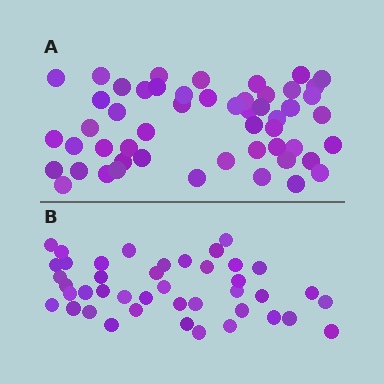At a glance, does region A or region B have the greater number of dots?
Region A (the top region) has more dots.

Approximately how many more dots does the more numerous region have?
Region A has roughly 10 or so more dots than region B.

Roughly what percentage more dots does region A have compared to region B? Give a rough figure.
About 25% more.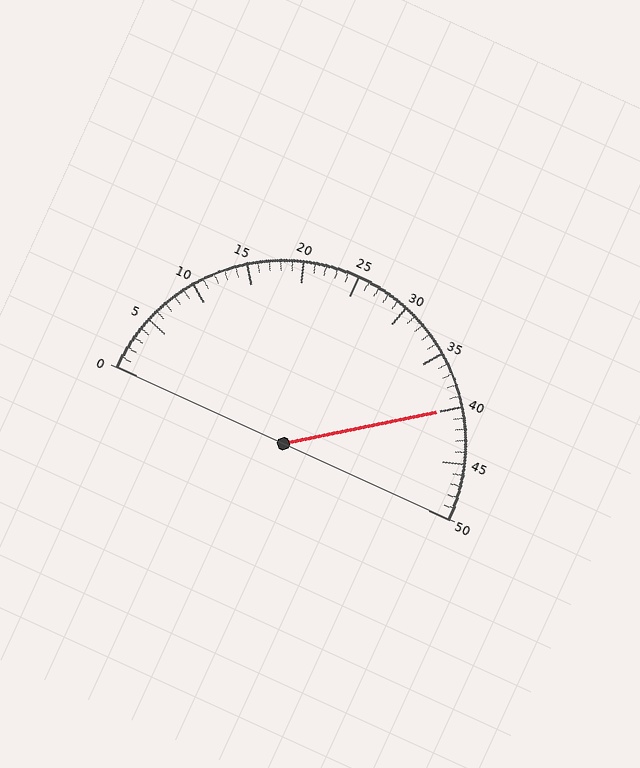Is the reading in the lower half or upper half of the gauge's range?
The reading is in the upper half of the range (0 to 50).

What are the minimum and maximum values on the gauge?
The gauge ranges from 0 to 50.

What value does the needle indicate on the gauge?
The needle indicates approximately 40.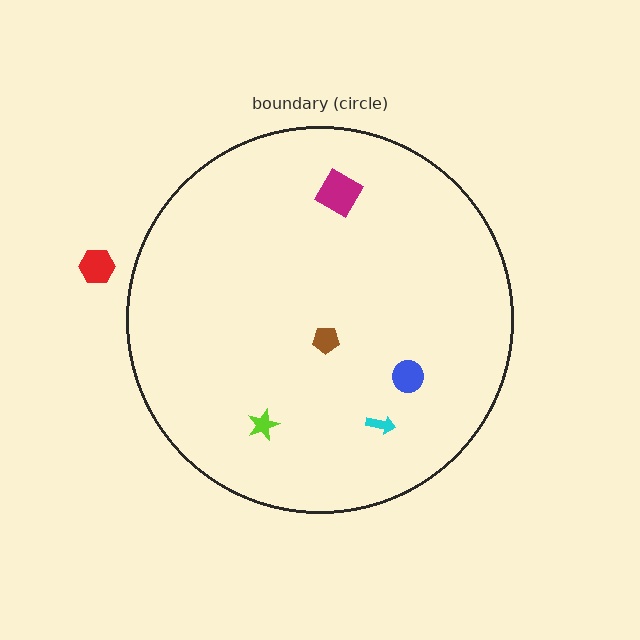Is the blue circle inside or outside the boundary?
Inside.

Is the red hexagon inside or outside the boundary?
Outside.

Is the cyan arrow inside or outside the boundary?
Inside.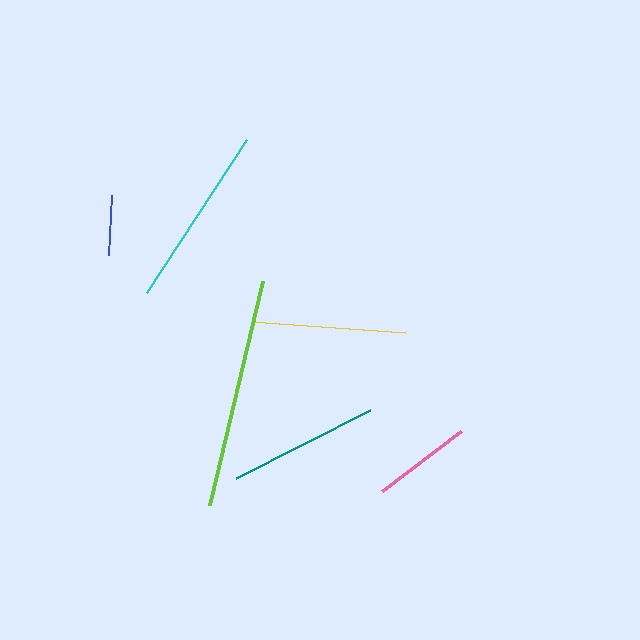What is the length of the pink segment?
The pink segment is approximately 100 pixels long.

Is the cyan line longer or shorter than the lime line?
The lime line is longer than the cyan line.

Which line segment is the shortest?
The blue line is the shortest at approximately 60 pixels.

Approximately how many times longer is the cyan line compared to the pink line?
The cyan line is approximately 1.8 times the length of the pink line.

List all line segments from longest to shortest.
From longest to shortest: lime, cyan, yellow, teal, pink, blue.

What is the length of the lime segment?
The lime segment is approximately 230 pixels long.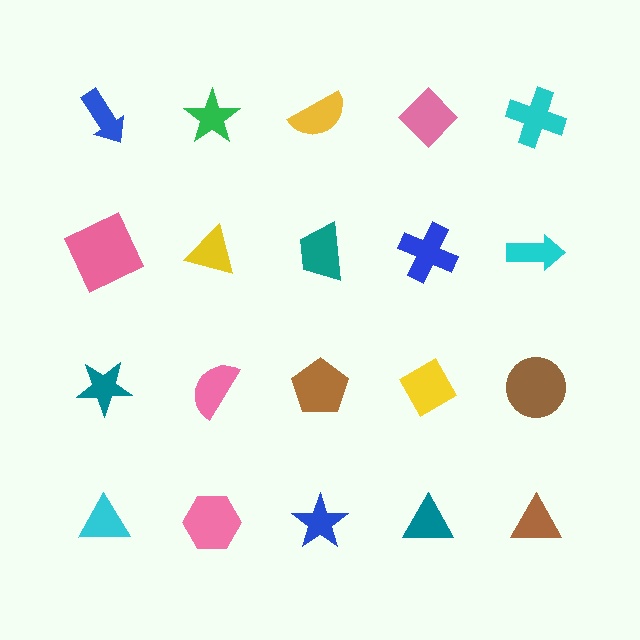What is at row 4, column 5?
A brown triangle.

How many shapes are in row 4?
5 shapes.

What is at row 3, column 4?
A yellow diamond.